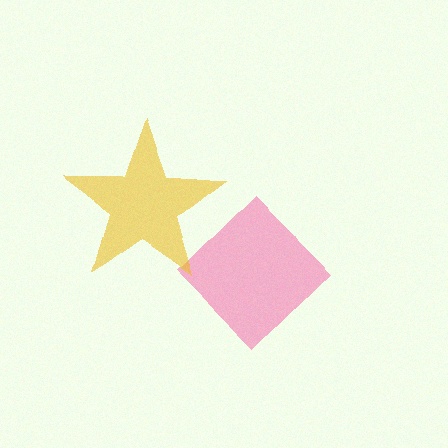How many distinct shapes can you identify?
There are 2 distinct shapes: a pink diamond, a yellow star.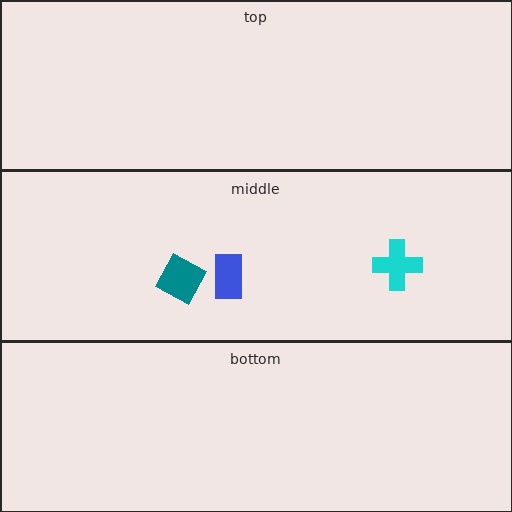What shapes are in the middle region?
The cyan cross, the teal diamond, the blue rectangle.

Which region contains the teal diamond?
The middle region.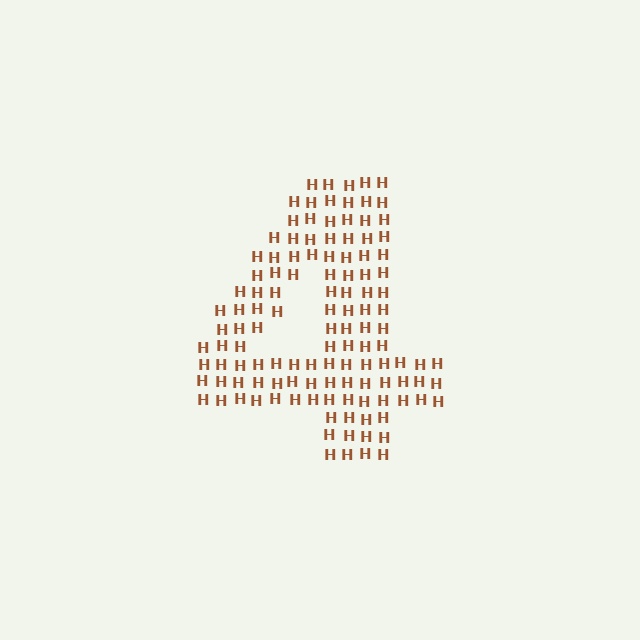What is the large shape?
The large shape is the digit 4.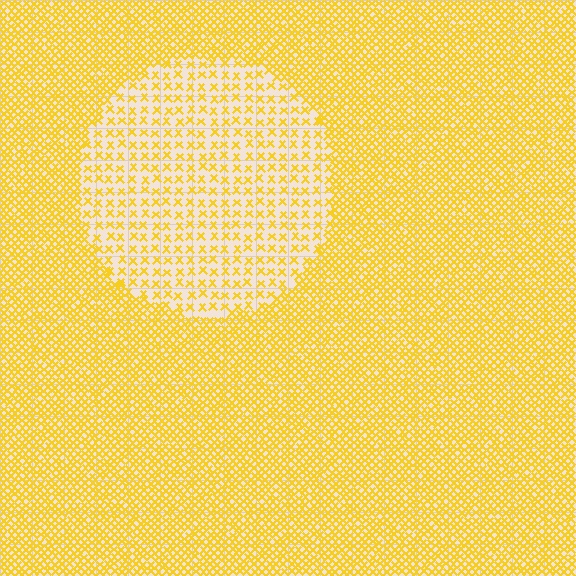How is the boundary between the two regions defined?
The boundary is defined by a change in element density (approximately 2.5x ratio). All elements are the same color, size, and shape.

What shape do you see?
I see a circle.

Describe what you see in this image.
The image contains small yellow elements arranged at two different densities. A circle-shaped region is visible where the elements are less densely packed than the surrounding area.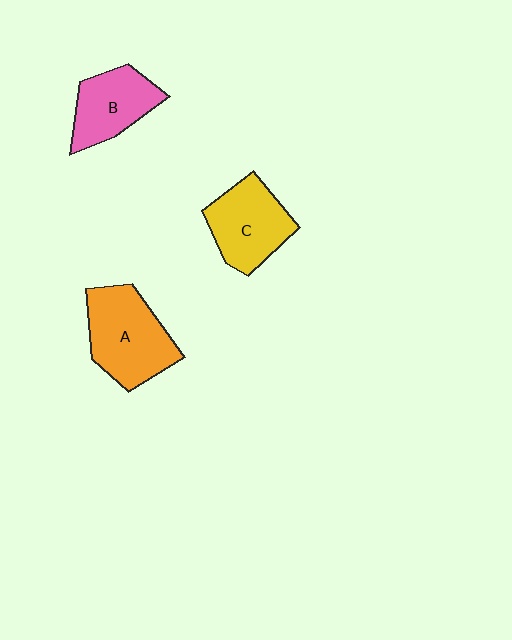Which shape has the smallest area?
Shape B (pink).